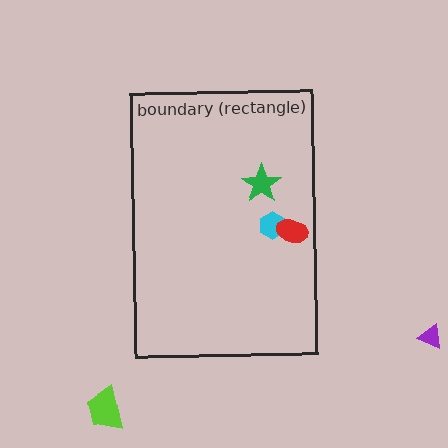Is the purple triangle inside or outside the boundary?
Outside.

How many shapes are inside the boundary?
3 inside, 2 outside.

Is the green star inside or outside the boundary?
Inside.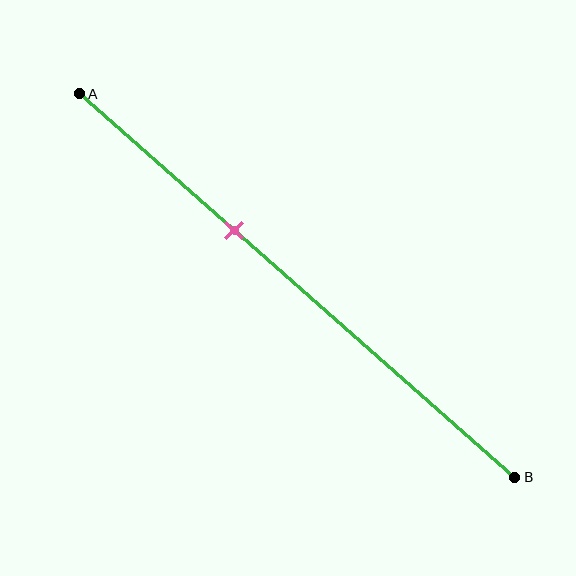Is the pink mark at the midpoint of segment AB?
No, the mark is at about 35% from A, not at the 50% midpoint.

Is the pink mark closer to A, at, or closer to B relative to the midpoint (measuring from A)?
The pink mark is closer to point A than the midpoint of segment AB.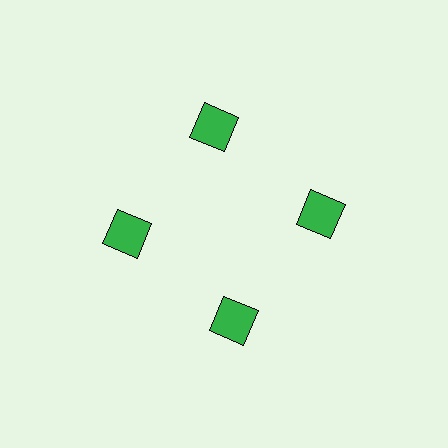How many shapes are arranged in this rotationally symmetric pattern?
There are 4 shapes, arranged in 4 groups of 1.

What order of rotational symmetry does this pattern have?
This pattern has 4-fold rotational symmetry.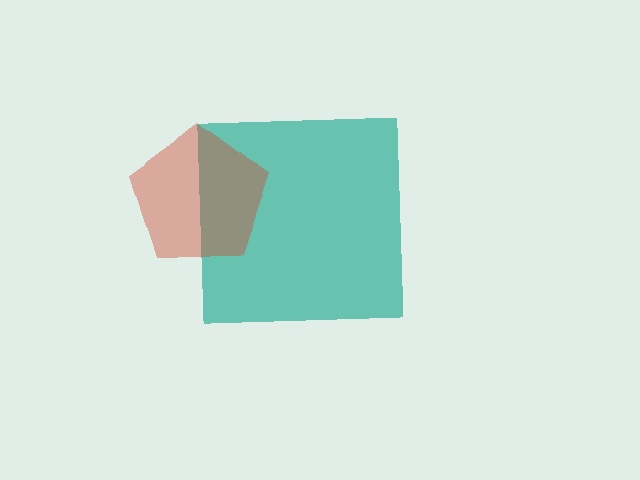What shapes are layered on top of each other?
The layered shapes are: a teal square, a red pentagon.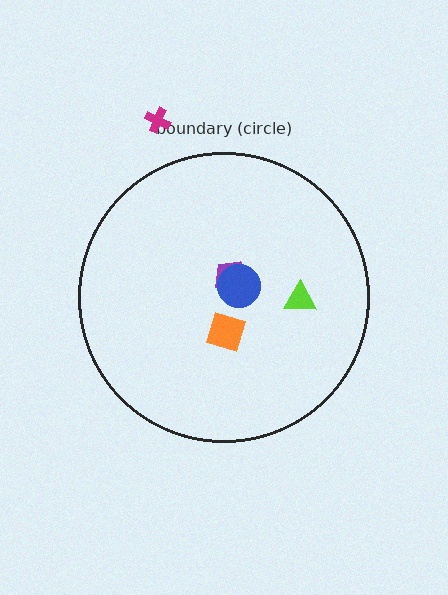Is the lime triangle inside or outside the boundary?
Inside.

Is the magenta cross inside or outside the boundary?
Outside.